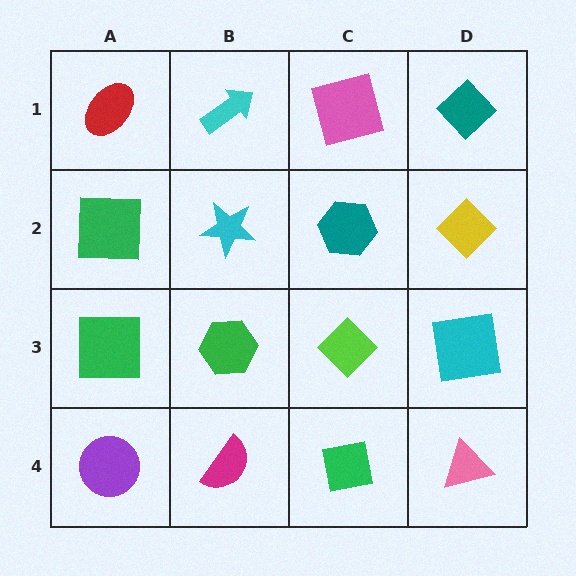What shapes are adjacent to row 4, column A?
A green square (row 3, column A), a magenta semicircle (row 4, column B).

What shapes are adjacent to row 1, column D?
A yellow diamond (row 2, column D), a pink square (row 1, column C).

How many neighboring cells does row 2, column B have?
4.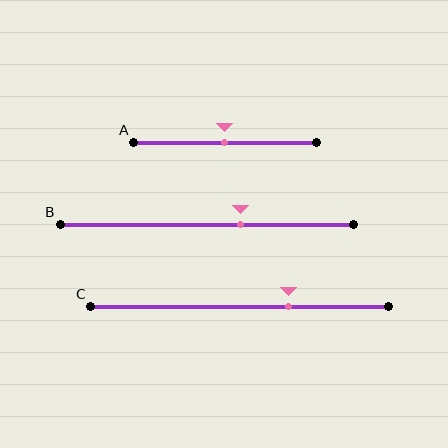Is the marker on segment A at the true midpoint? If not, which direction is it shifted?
Yes, the marker on segment A is at the true midpoint.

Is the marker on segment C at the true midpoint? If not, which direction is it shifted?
No, the marker on segment C is shifted to the right by about 17% of the segment length.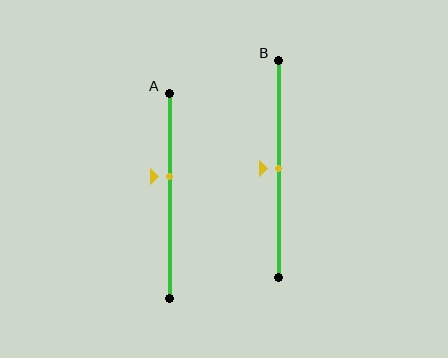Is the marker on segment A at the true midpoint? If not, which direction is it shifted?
No, the marker on segment A is shifted upward by about 10% of the segment length.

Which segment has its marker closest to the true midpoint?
Segment B has its marker closest to the true midpoint.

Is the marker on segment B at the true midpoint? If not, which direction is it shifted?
Yes, the marker on segment B is at the true midpoint.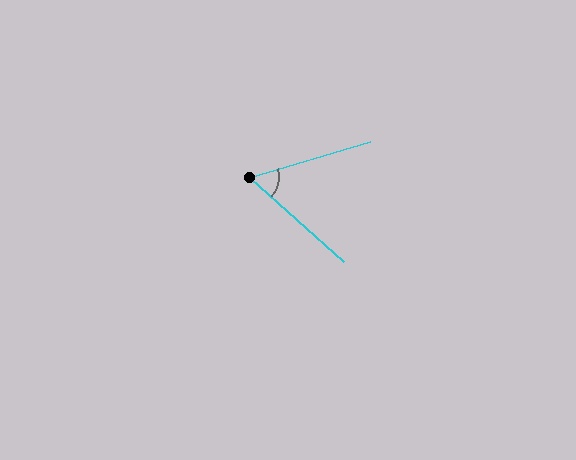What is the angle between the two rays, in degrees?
Approximately 59 degrees.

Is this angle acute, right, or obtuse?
It is acute.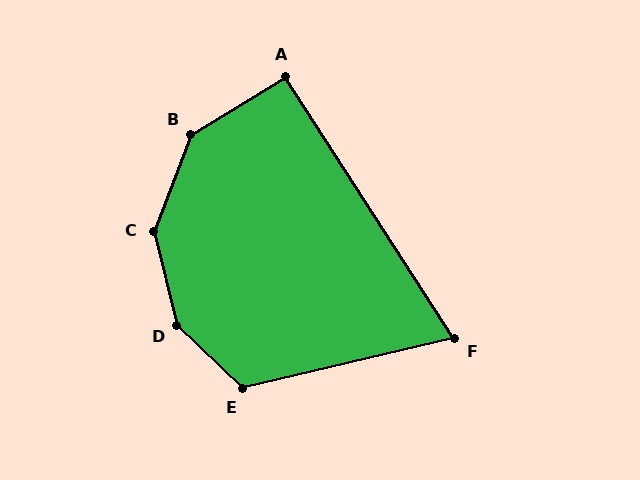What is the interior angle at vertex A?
Approximately 92 degrees (approximately right).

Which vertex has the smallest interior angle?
F, at approximately 70 degrees.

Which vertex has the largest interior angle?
D, at approximately 147 degrees.